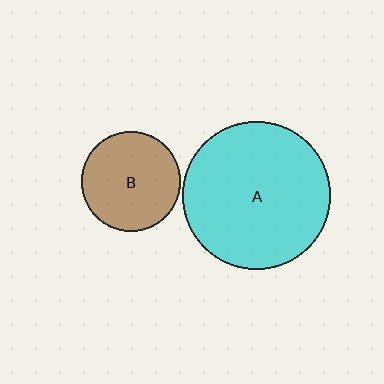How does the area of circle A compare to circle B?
Approximately 2.2 times.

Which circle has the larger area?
Circle A (cyan).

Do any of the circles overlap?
No, none of the circles overlap.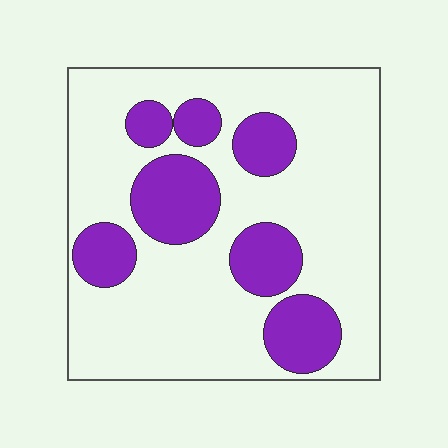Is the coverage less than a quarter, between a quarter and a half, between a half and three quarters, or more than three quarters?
Between a quarter and a half.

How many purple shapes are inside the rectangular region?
7.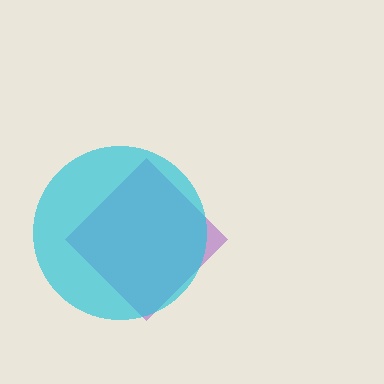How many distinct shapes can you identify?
There are 2 distinct shapes: a purple diamond, a cyan circle.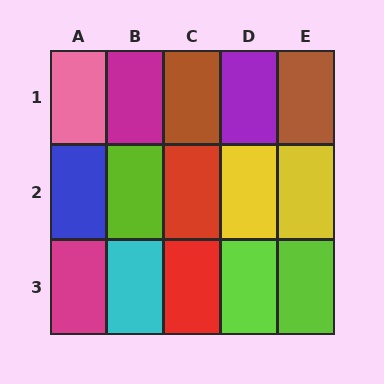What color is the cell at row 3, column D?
Lime.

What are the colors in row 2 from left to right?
Blue, lime, red, yellow, yellow.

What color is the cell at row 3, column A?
Magenta.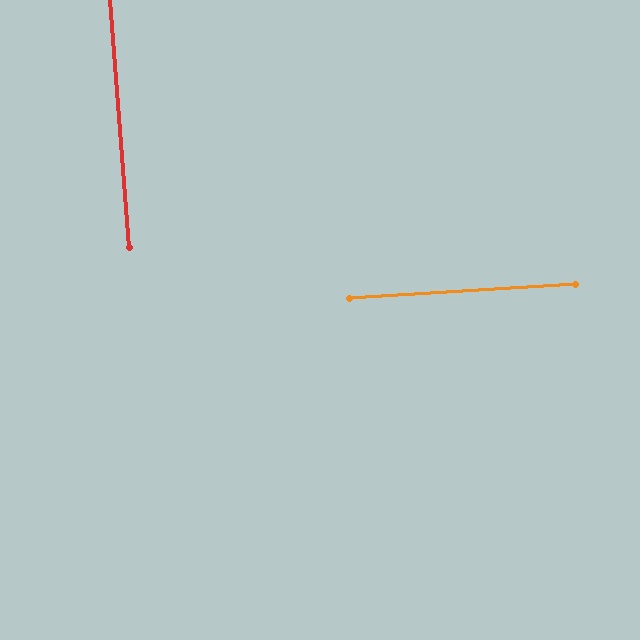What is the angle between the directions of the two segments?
Approximately 89 degrees.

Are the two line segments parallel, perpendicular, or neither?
Perpendicular — they meet at approximately 89°.